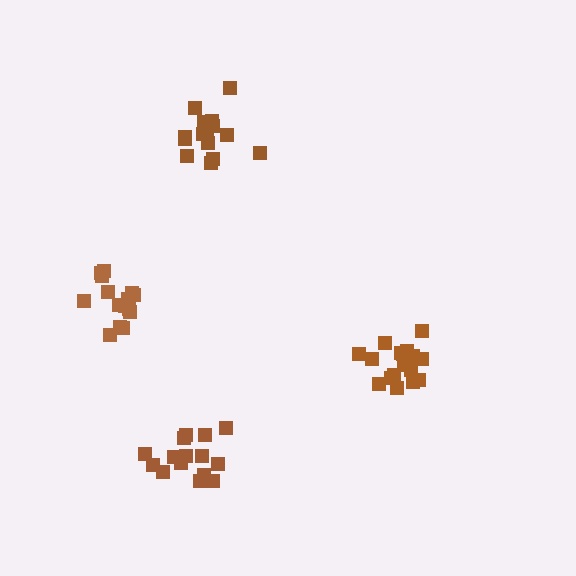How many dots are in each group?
Group 1: 15 dots, Group 2: 18 dots, Group 3: 15 dots, Group 4: 16 dots (64 total).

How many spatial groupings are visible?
There are 4 spatial groupings.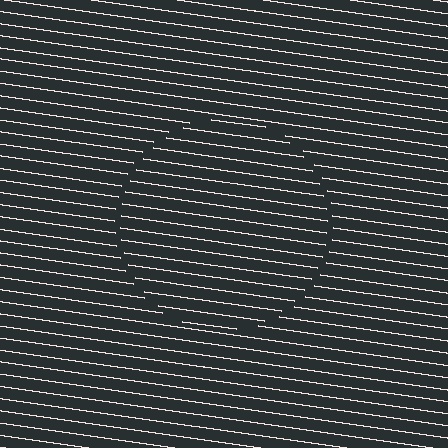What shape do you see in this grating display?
An illusory circle. The interior of the shape contains the same grating, shifted by half a period — the contour is defined by the phase discontinuity where line-ends from the inner and outer gratings abut.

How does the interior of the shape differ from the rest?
The interior of the shape contains the same grating, shifted by half a period — the contour is defined by the phase discontinuity where line-ends from the inner and outer gratings abut.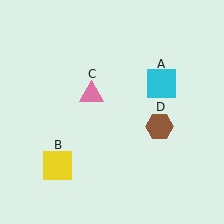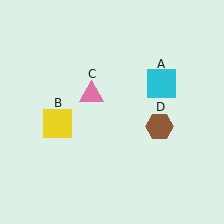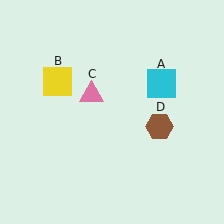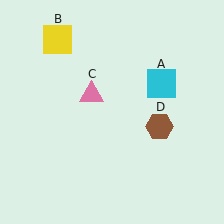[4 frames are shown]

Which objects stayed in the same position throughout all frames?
Cyan square (object A) and pink triangle (object C) and brown hexagon (object D) remained stationary.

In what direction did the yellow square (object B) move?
The yellow square (object B) moved up.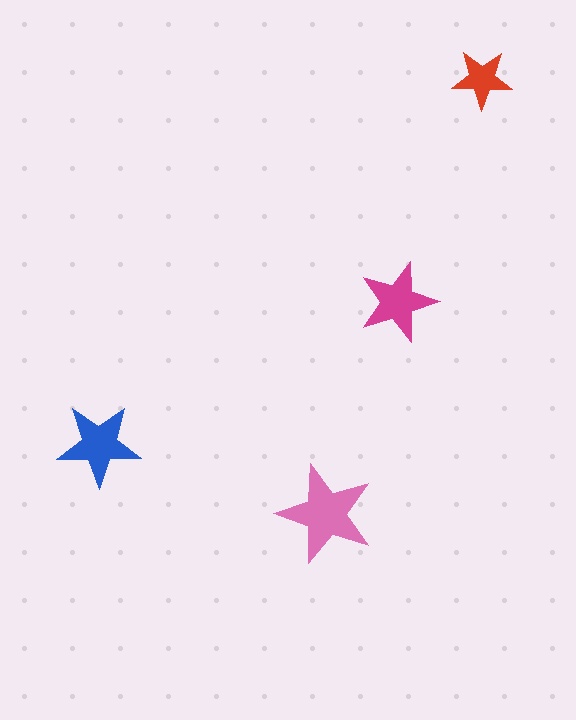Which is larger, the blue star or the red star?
The blue one.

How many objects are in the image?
There are 4 objects in the image.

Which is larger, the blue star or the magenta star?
The blue one.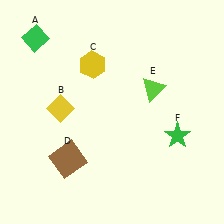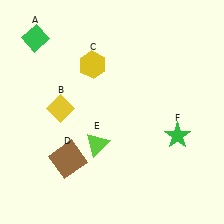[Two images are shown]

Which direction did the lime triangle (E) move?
The lime triangle (E) moved down.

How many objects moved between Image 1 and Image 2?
1 object moved between the two images.